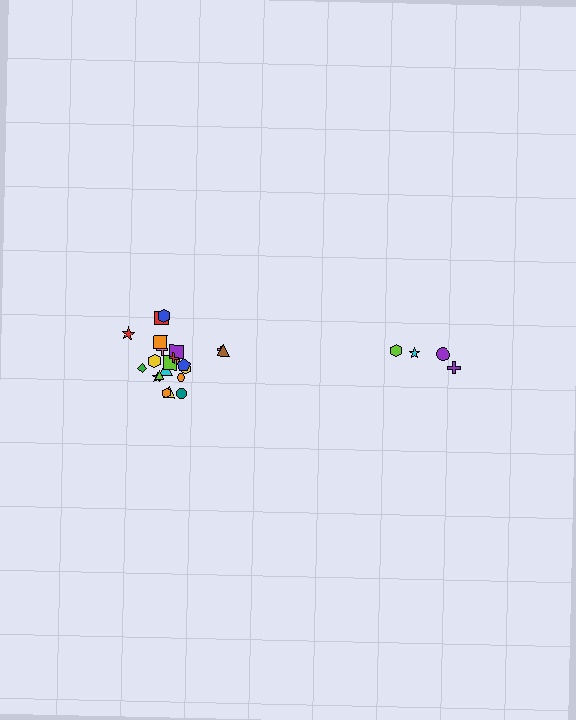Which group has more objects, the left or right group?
The left group.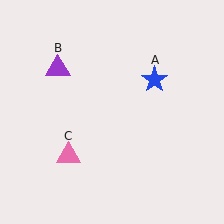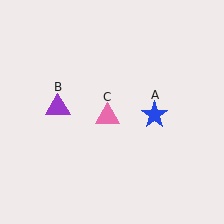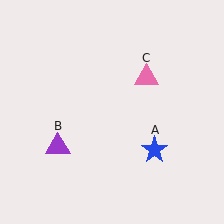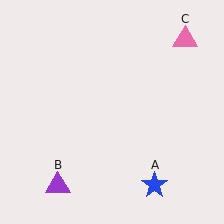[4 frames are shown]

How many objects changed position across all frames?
3 objects changed position: blue star (object A), purple triangle (object B), pink triangle (object C).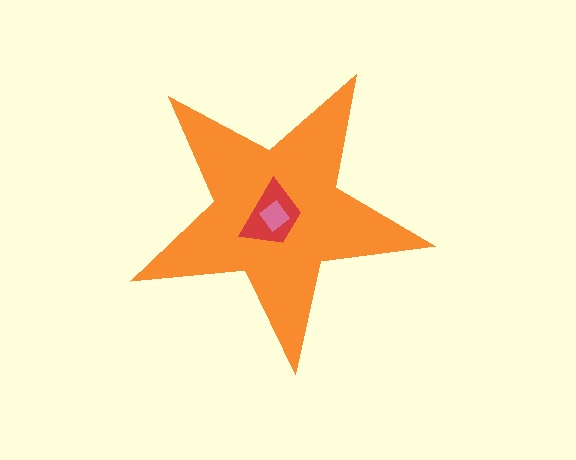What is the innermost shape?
The pink diamond.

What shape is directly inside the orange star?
The red trapezoid.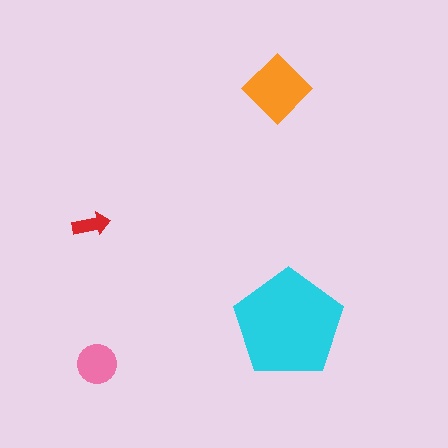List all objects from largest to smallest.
The cyan pentagon, the orange diamond, the pink circle, the red arrow.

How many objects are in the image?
There are 4 objects in the image.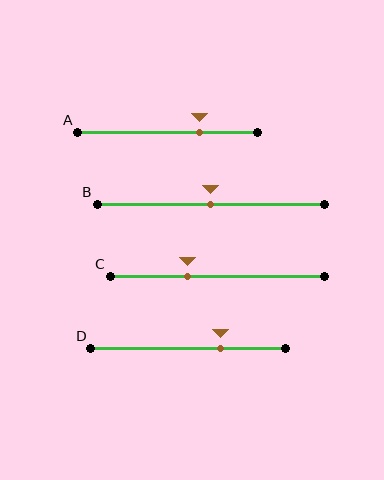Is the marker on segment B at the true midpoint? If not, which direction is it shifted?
Yes, the marker on segment B is at the true midpoint.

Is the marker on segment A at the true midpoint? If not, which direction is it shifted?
No, the marker on segment A is shifted to the right by about 18% of the segment length.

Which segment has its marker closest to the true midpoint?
Segment B has its marker closest to the true midpoint.